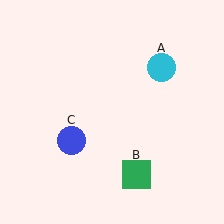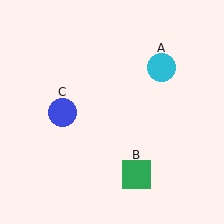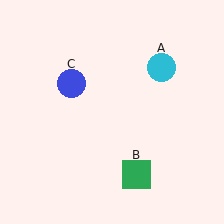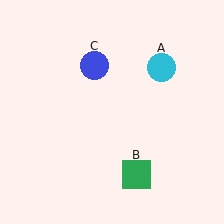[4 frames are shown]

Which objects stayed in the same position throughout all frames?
Cyan circle (object A) and green square (object B) remained stationary.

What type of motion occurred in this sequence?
The blue circle (object C) rotated clockwise around the center of the scene.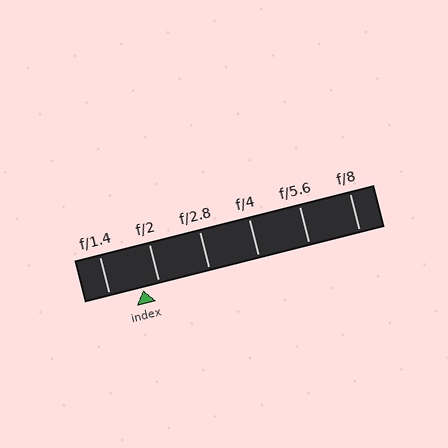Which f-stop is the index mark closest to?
The index mark is closest to f/2.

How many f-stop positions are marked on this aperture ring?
There are 6 f-stop positions marked.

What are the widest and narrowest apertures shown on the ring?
The widest aperture shown is f/1.4 and the narrowest is f/8.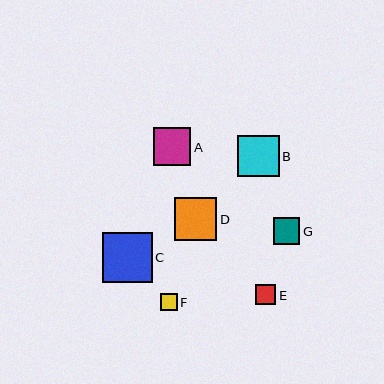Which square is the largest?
Square C is the largest with a size of approximately 50 pixels.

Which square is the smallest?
Square F is the smallest with a size of approximately 17 pixels.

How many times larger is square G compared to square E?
Square G is approximately 1.3 times the size of square E.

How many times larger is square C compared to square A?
Square C is approximately 1.3 times the size of square A.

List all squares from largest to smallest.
From largest to smallest: C, D, B, A, G, E, F.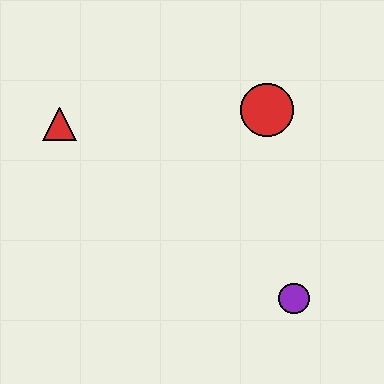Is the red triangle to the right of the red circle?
No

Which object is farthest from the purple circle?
The red triangle is farthest from the purple circle.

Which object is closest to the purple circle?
The red circle is closest to the purple circle.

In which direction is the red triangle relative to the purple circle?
The red triangle is to the left of the purple circle.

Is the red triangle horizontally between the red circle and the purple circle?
No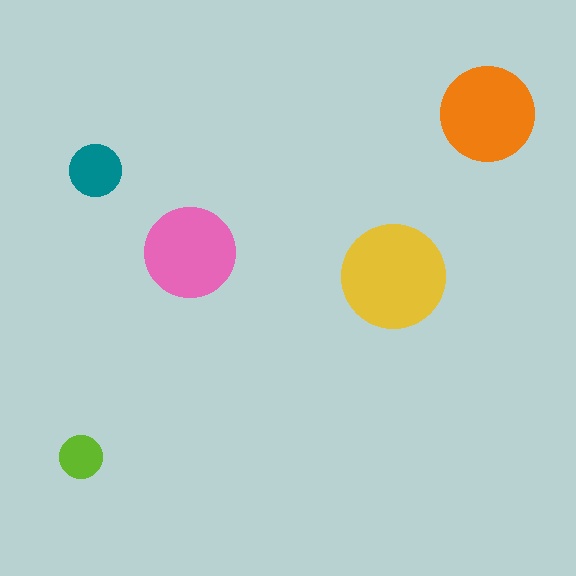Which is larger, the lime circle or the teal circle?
The teal one.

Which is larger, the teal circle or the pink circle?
The pink one.